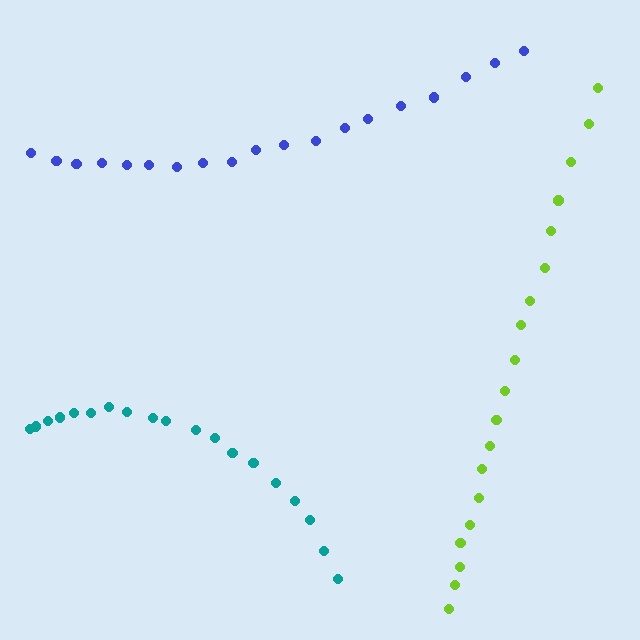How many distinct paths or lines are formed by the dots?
There are 3 distinct paths.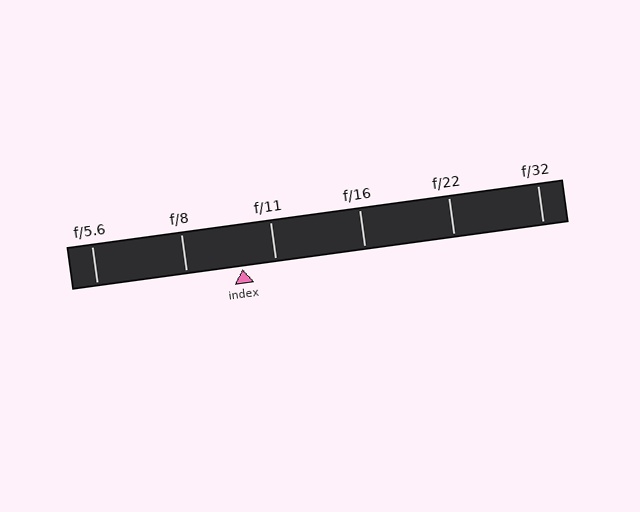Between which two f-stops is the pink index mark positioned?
The index mark is between f/8 and f/11.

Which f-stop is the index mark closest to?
The index mark is closest to f/11.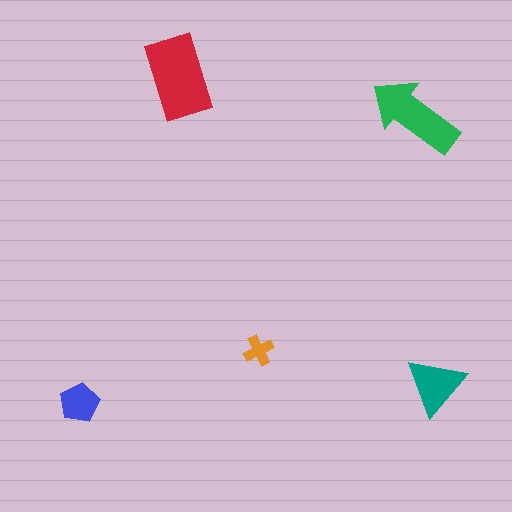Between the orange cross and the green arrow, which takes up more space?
The green arrow.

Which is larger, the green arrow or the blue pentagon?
The green arrow.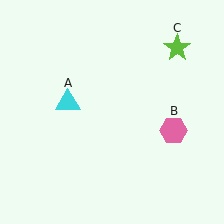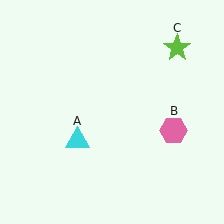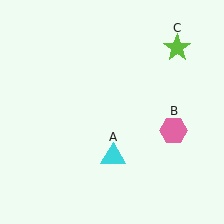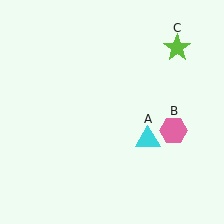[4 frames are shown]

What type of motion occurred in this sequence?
The cyan triangle (object A) rotated counterclockwise around the center of the scene.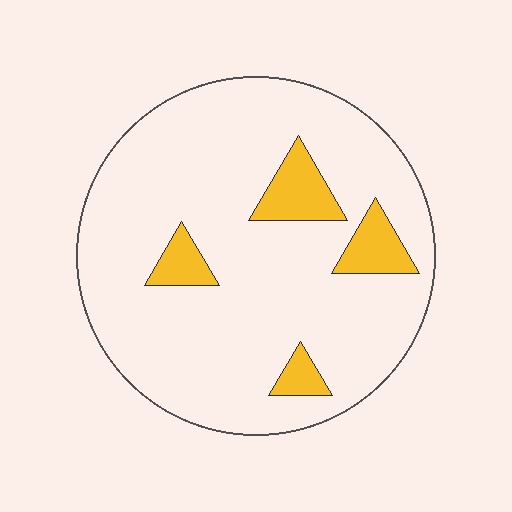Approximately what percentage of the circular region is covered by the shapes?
Approximately 10%.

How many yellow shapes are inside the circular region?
4.